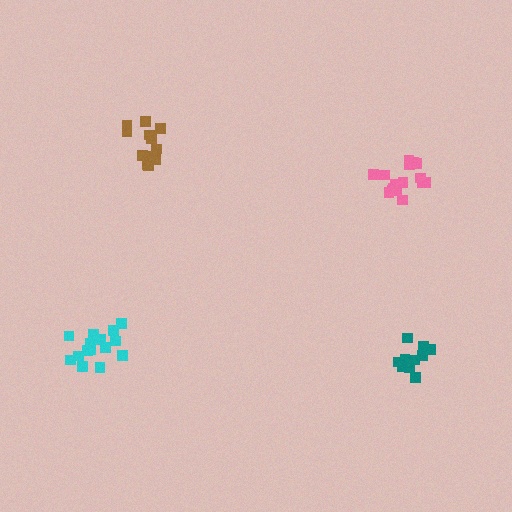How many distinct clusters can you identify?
There are 4 distinct clusters.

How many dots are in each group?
Group 1: 15 dots, Group 2: 12 dots, Group 3: 16 dots, Group 4: 11 dots (54 total).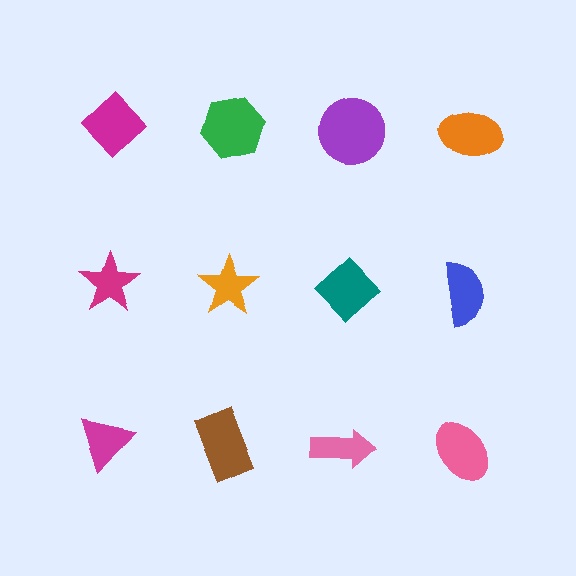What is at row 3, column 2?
A brown rectangle.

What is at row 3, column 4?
A pink ellipse.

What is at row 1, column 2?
A green hexagon.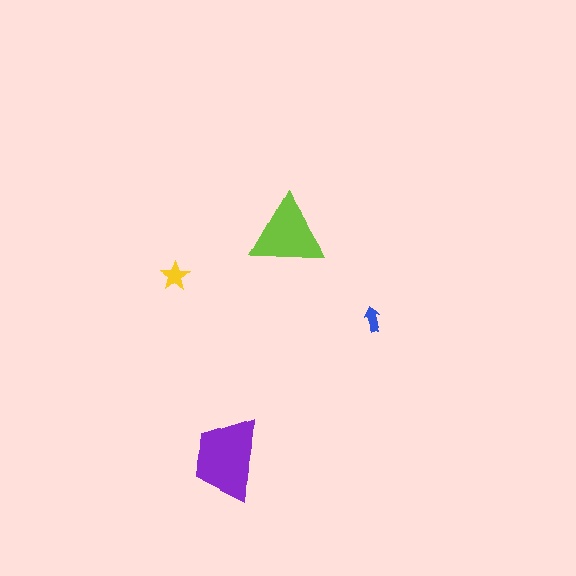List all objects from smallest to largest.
The blue arrow, the yellow star, the lime triangle, the purple trapezoid.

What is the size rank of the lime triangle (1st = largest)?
2nd.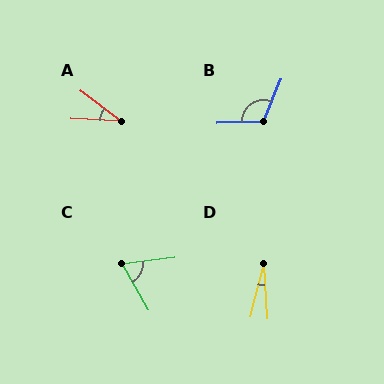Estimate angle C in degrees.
Approximately 67 degrees.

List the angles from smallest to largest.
D (18°), A (34°), C (67°), B (115°).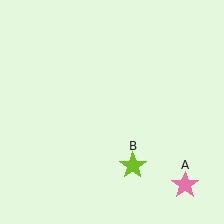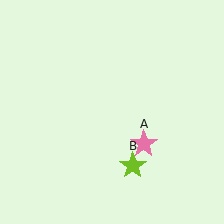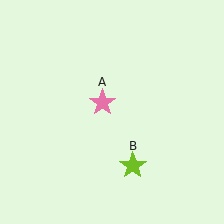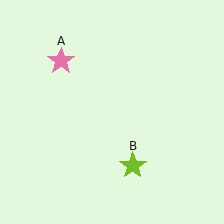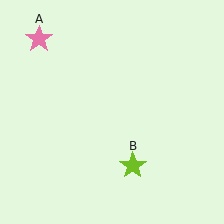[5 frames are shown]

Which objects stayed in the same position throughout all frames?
Lime star (object B) remained stationary.